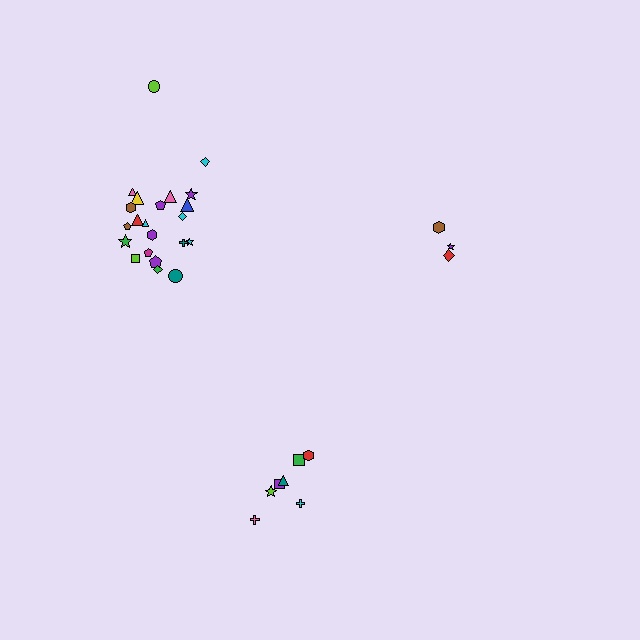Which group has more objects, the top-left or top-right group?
The top-left group.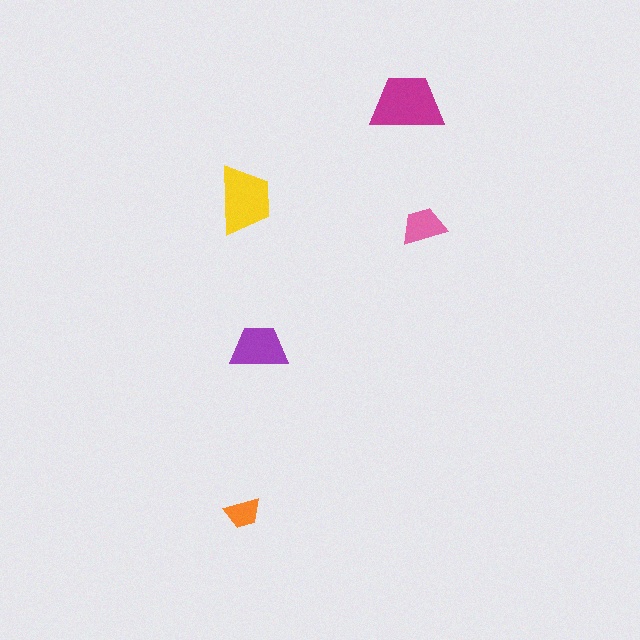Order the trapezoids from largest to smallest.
the magenta one, the yellow one, the purple one, the pink one, the orange one.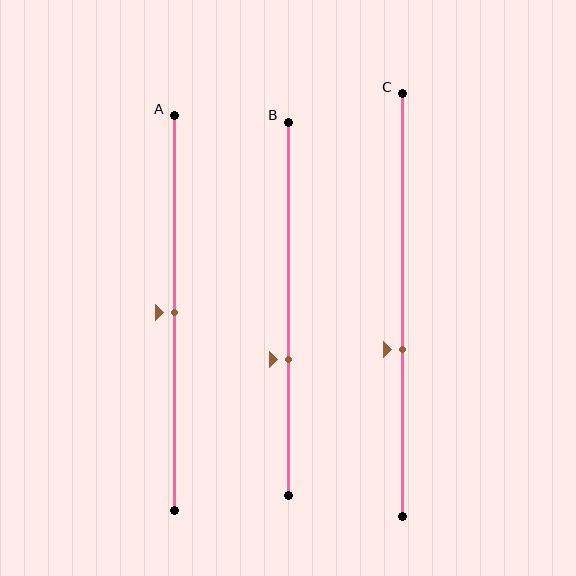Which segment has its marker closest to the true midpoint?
Segment A has its marker closest to the true midpoint.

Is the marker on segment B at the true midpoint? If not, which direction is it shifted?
No, the marker on segment B is shifted downward by about 13% of the segment length.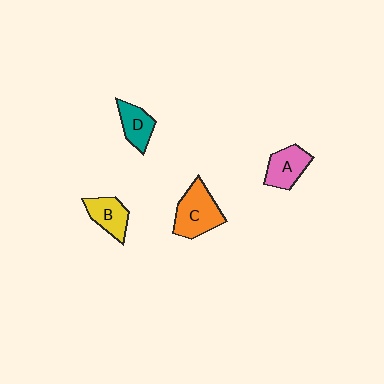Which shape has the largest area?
Shape C (orange).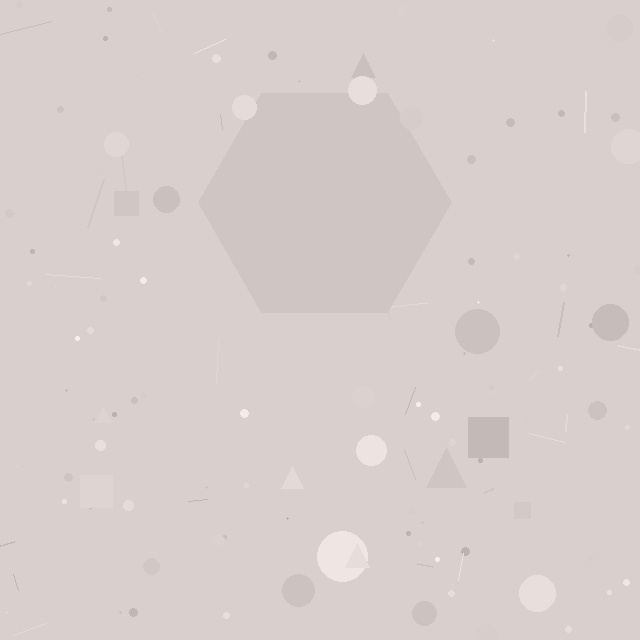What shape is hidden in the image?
A hexagon is hidden in the image.